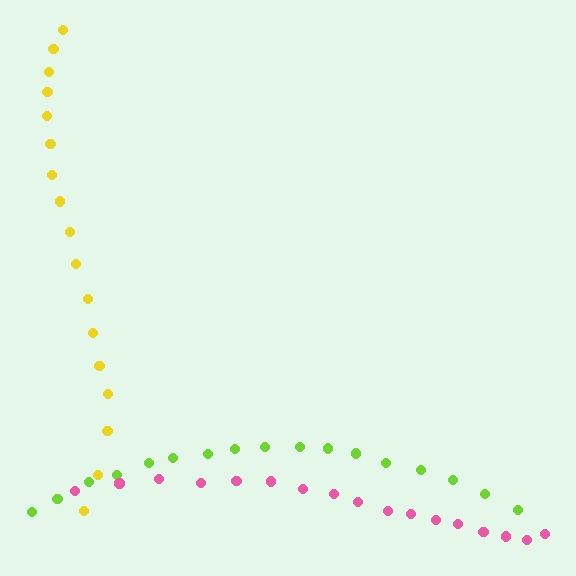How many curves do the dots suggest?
There are 3 distinct paths.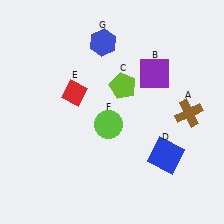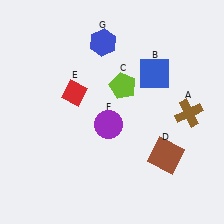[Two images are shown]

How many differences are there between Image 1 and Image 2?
There are 3 differences between the two images.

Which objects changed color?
B changed from purple to blue. D changed from blue to brown. F changed from lime to purple.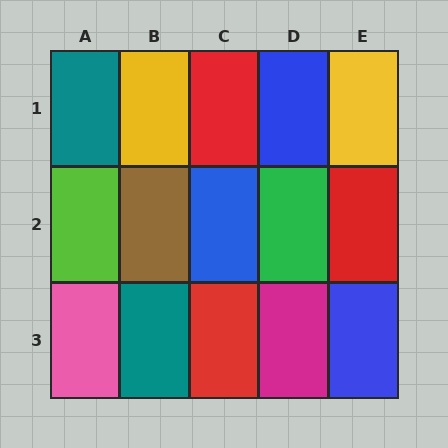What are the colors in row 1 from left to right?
Teal, yellow, red, blue, yellow.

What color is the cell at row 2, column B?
Brown.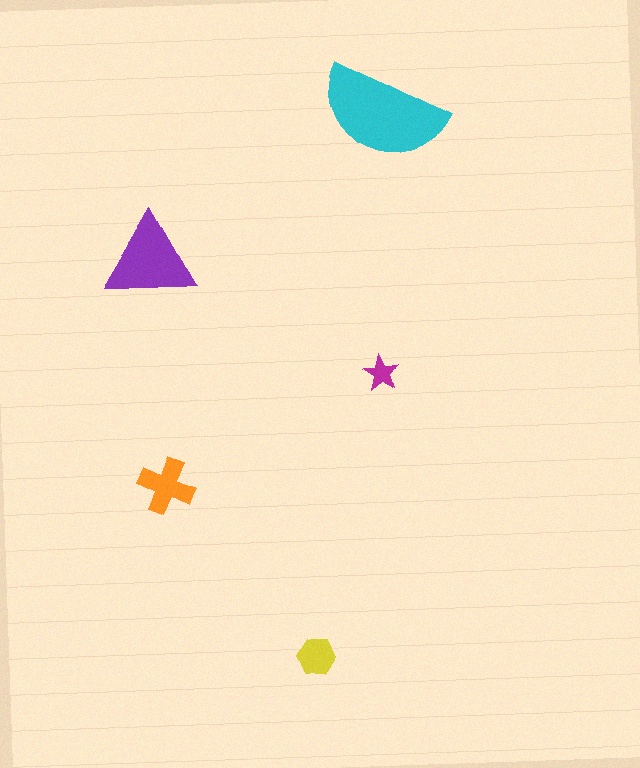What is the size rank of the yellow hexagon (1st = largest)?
4th.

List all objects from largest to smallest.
The cyan semicircle, the purple triangle, the orange cross, the yellow hexagon, the magenta star.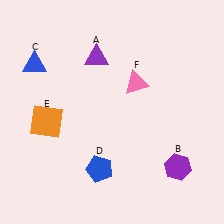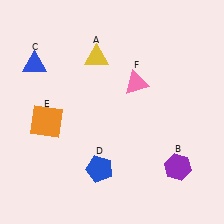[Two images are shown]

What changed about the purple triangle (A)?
In Image 1, A is purple. In Image 2, it changed to yellow.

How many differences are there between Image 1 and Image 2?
There is 1 difference between the two images.